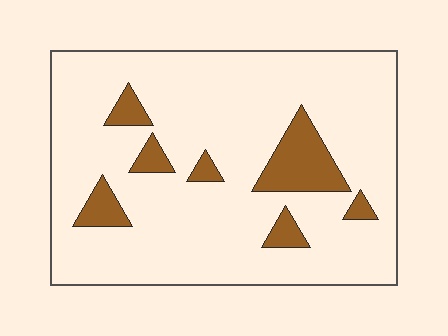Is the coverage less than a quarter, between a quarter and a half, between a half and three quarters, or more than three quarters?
Less than a quarter.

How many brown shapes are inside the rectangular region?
7.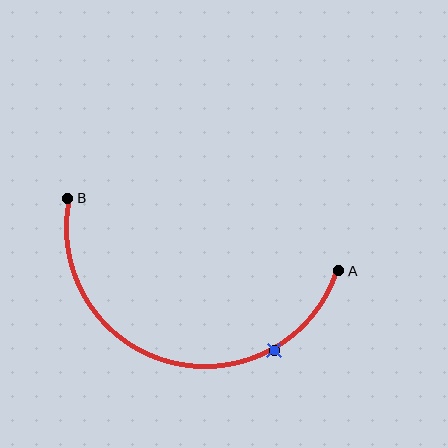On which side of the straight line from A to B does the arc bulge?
The arc bulges below the straight line connecting A and B.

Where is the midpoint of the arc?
The arc midpoint is the point on the curve farthest from the straight line joining A and B. It sits below that line.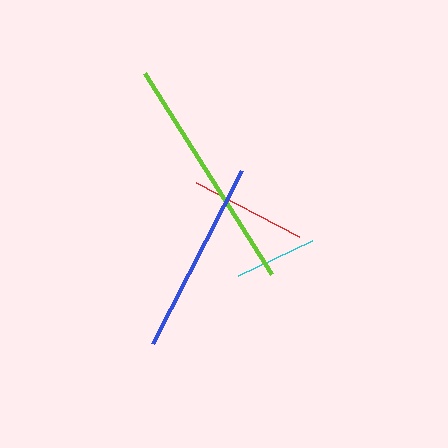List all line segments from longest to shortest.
From longest to shortest: lime, blue, red, cyan.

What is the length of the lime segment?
The lime segment is approximately 238 pixels long.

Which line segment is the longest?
The lime line is the longest at approximately 238 pixels.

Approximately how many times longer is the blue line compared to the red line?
The blue line is approximately 1.7 times the length of the red line.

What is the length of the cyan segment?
The cyan segment is approximately 81 pixels long.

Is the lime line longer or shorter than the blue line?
The lime line is longer than the blue line.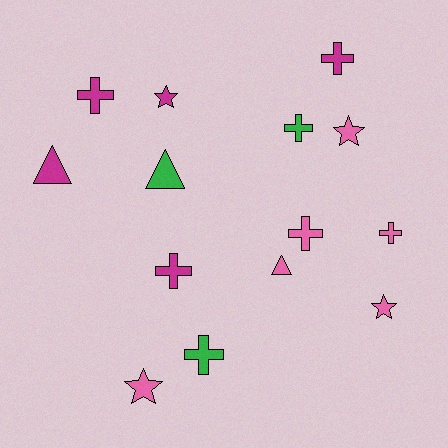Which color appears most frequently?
Pink, with 6 objects.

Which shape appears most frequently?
Cross, with 7 objects.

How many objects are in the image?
There are 14 objects.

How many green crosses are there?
There are 2 green crosses.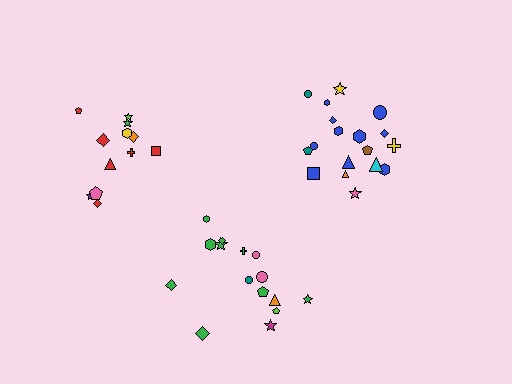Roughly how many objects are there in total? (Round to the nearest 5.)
Roughly 45 objects in total.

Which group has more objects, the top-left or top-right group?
The top-right group.